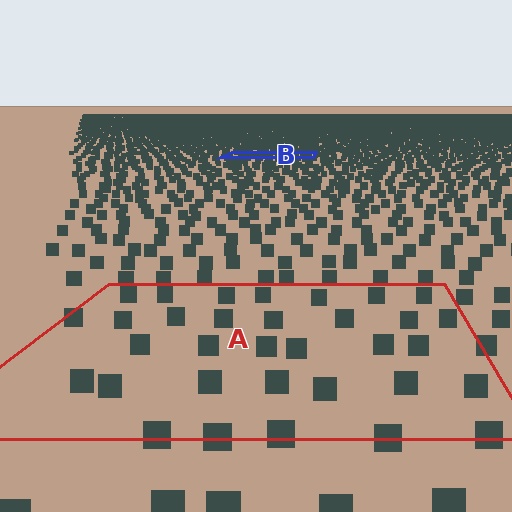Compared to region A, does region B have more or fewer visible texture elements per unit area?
Region B has more texture elements per unit area — they are packed more densely because it is farther away.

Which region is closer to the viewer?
Region A is closer. The texture elements there are larger and more spread out.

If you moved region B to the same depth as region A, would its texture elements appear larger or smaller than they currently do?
They would appear larger. At a closer depth, the same texture elements are projected at a bigger on-screen size.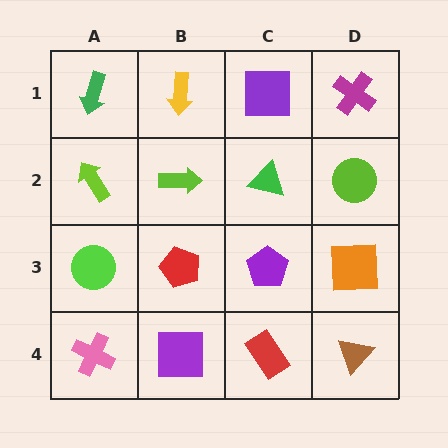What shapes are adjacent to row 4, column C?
A purple pentagon (row 3, column C), a purple square (row 4, column B), a brown triangle (row 4, column D).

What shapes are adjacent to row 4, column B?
A red pentagon (row 3, column B), a pink cross (row 4, column A), a red rectangle (row 4, column C).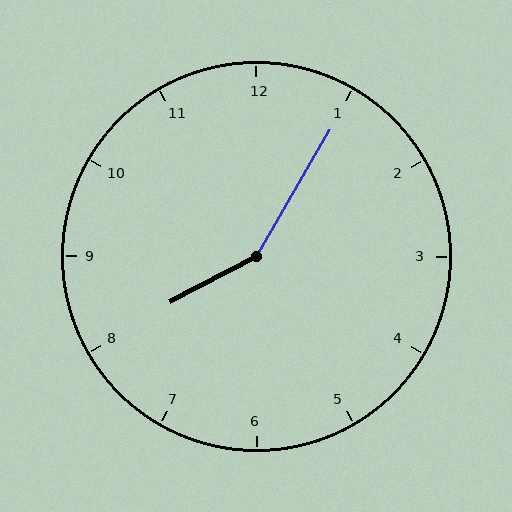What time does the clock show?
8:05.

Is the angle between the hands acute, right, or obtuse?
It is obtuse.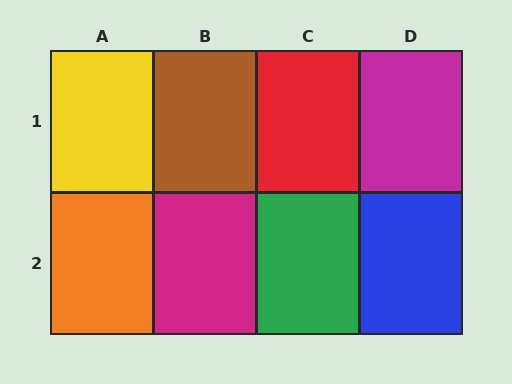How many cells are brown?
1 cell is brown.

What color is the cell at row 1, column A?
Yellow.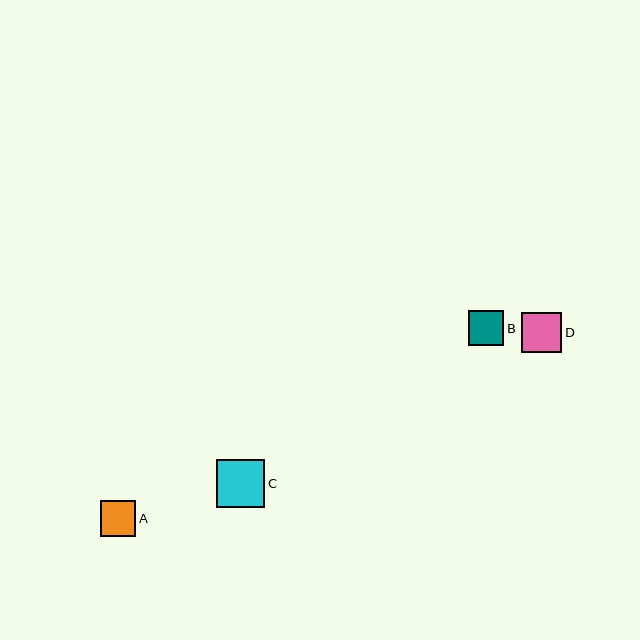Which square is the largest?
Square C is the largest with a size of approximately 48 pixels.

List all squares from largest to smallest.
From largest to smallest: C, D, A, B.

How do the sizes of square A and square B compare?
Square A and square B are approximately the same size.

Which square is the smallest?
Square B is the smallest with a size of approximately 35 pixels.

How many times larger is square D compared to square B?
Square D is approximately 1.1 times the size of square B.